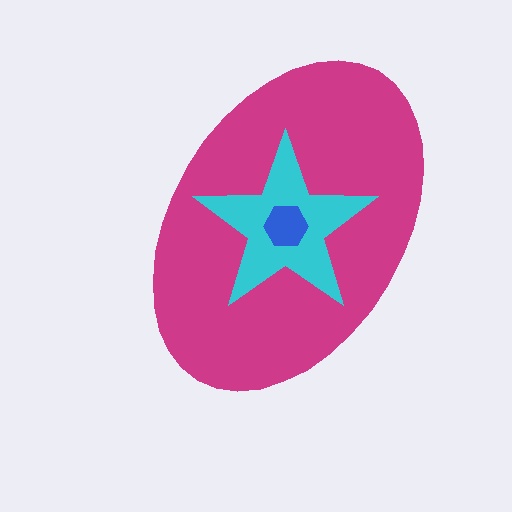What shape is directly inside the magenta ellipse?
The cyan star.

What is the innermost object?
The blue hexagon.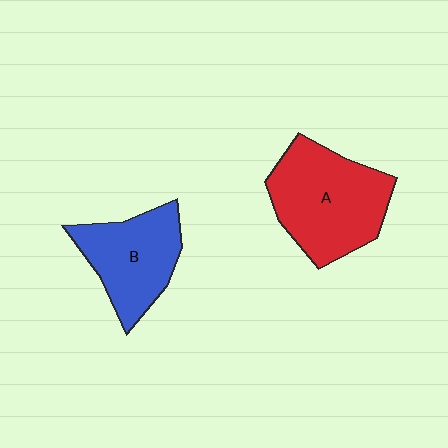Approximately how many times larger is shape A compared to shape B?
Approximately 1.3 times.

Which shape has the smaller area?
Shape B (blue).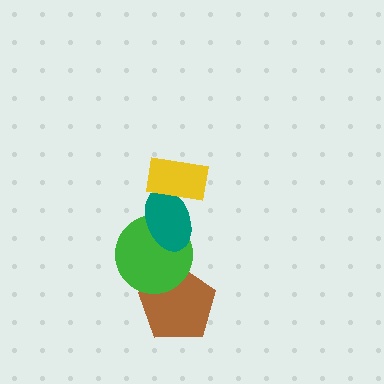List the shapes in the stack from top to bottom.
From top to bottom: the yellow rectangle, the teal ellipse, the green circle, the brown pentagon.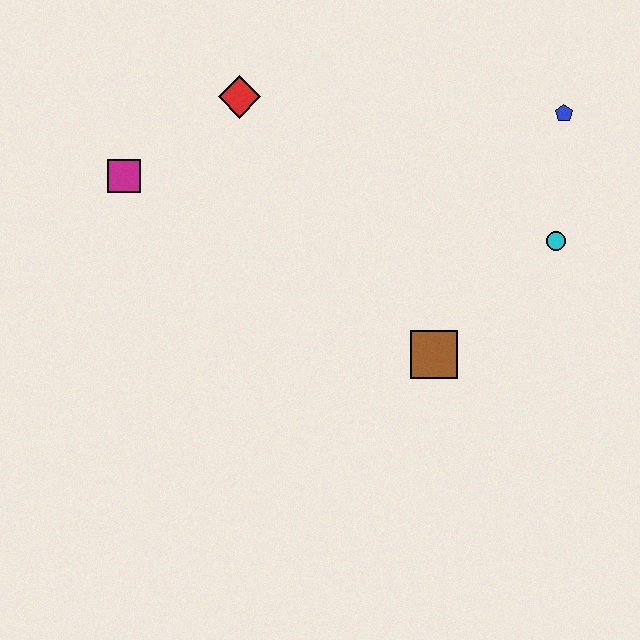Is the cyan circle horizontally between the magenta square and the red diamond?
No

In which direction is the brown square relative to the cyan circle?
The brown square is to the left of the cyan circle.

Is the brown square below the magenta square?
Yes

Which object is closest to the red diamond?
The magenta square is closest to the red diamond.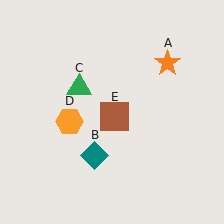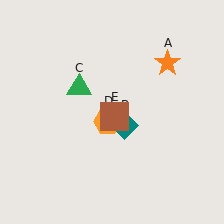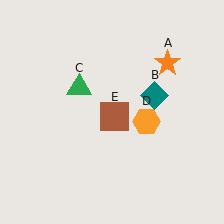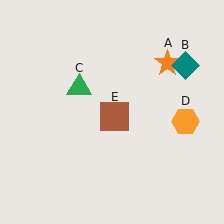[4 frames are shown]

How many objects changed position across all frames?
2 objects changed position: teal diamond (object B), orange hexagon (object D).